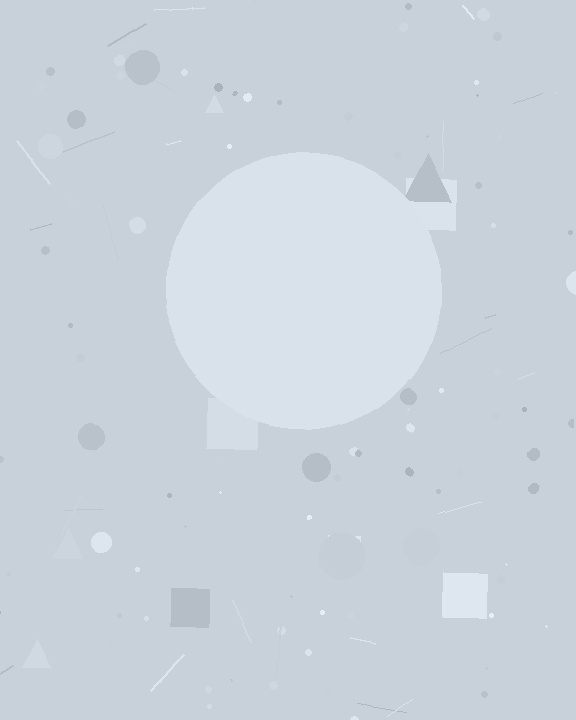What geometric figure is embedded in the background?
A circle is embedded in the background.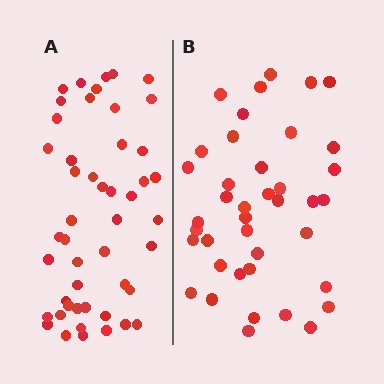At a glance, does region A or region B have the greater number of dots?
Region A (the left region) has more dots.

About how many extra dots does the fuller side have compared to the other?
Region A has roughly 8 or so more dots than region B.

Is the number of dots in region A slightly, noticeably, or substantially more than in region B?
Region A has only slightly more — the two regions are fairly close. The ratio is roughly 1.2 to 1.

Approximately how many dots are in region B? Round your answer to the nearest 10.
About 40 dots.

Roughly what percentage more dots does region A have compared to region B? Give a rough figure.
About 20% more.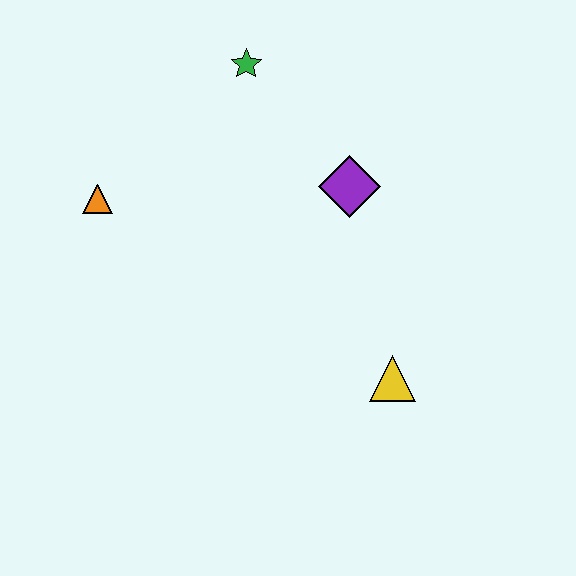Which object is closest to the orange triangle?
The green star is closest to the orange triangle.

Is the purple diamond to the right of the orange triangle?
Yes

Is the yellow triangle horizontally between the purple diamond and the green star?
No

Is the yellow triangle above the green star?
No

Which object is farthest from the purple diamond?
The orange triangle is farthest from the purple diamond.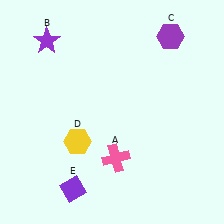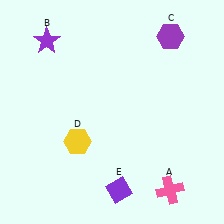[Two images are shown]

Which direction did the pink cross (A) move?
The pink cross (A) moved right.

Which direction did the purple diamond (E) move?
The purple diamond (E) moved right.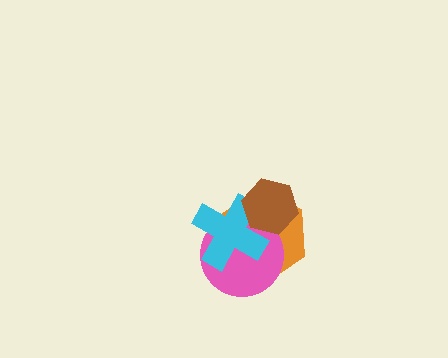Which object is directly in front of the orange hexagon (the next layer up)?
The pink circle is directly in front of the orange hexagon.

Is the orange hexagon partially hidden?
Yes, it is partially covered by another shape.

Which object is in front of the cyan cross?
The brown hexagon is in front of the cyan cross.